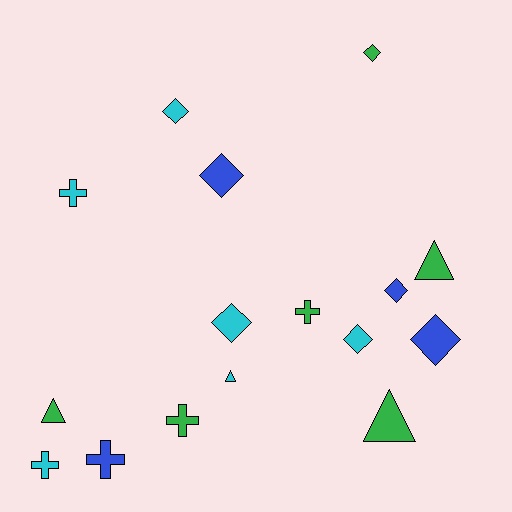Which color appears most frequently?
Cyan, with 6 objects.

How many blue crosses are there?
There is 1 blue cross.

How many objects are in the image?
There are 16 objects.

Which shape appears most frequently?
Diamond, with 7 objects.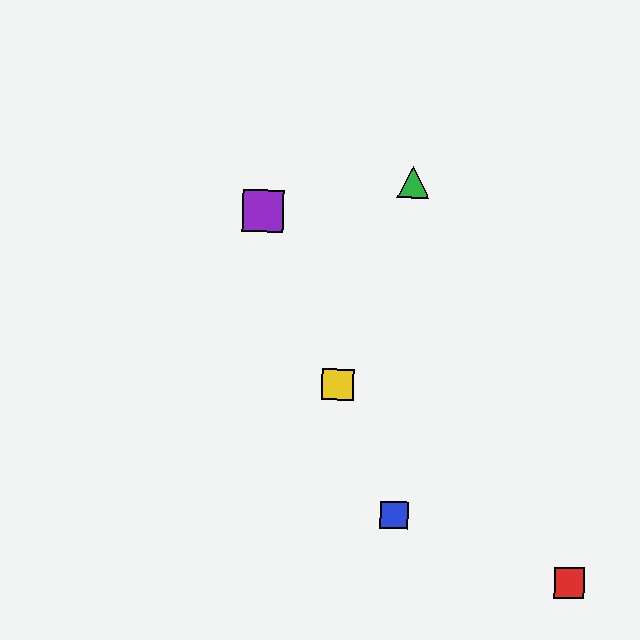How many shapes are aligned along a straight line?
3 shapes (the blue square, the yellow square, the purple square) are aligned along a straight line.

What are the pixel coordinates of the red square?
The red square is at (569, 583).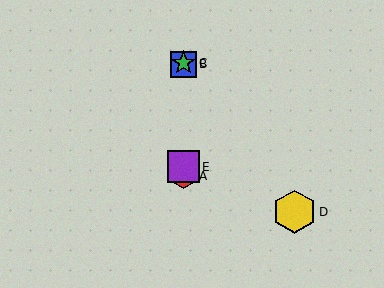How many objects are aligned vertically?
4 objects (A, B, C, E) are aligned vertically.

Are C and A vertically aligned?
Yes, both are at x≈183.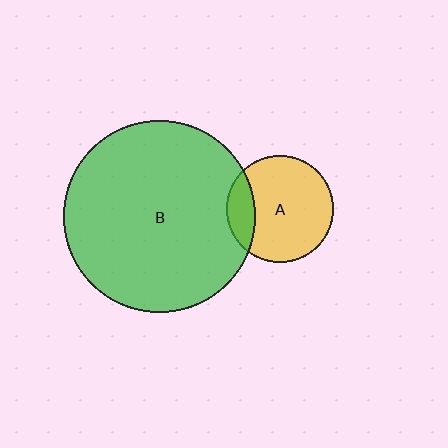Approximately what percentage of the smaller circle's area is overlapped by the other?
Approximately 20%.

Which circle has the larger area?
Circle B (green).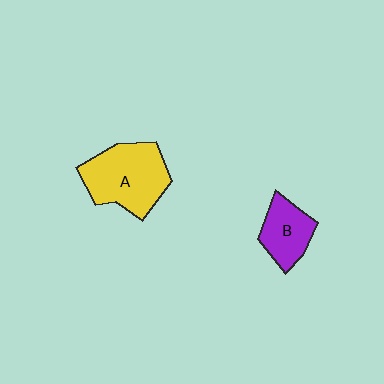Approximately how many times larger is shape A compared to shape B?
Approximately 1.8 times.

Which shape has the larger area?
Shape A (yellow).